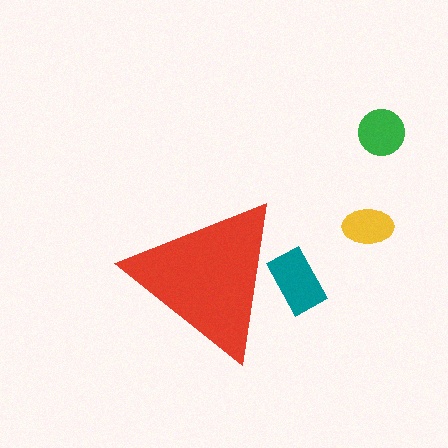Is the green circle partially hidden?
No, the green circle is fully visible.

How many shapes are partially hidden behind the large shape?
1 shape is partially hidden.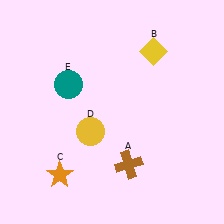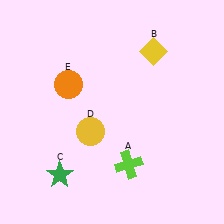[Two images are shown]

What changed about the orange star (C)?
In Image 1, C is orange. In Image 2, it changed to green.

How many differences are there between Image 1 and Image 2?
There are 3 differences between the two images.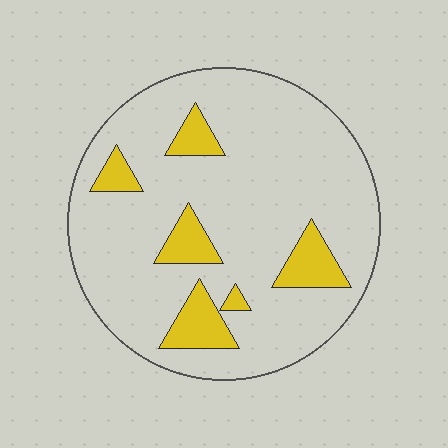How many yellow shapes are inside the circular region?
6.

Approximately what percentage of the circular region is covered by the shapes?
Approximately 15%.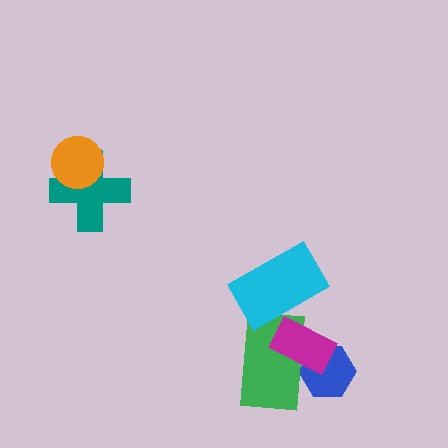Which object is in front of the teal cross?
The orange circle is in front of the teal cross.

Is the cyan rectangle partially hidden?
Yes, it is partially covered by another shape.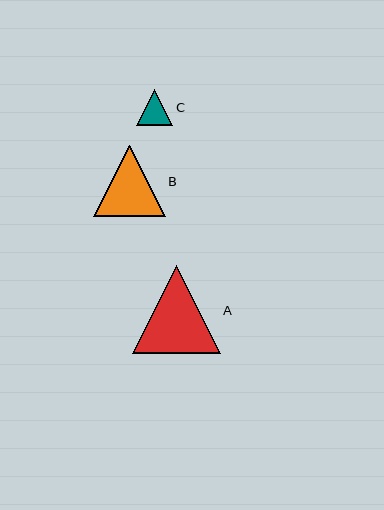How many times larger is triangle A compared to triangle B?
Triangle A is approximately 1.2 times the size of triangle B.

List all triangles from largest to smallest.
From largest to smallest: A, B, C.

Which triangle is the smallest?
Triangle C is the smallest with a size of approximately 36 pixels.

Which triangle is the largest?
Triangle A is the largest with a size of approximately 88 pixels.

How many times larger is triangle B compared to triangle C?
Triangle B is approximately 2.0 times the size of triangle C.